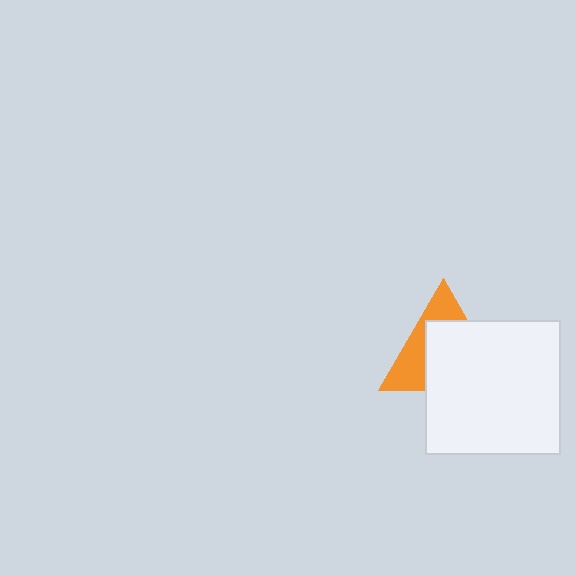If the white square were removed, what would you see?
You would see the complete orange triangle.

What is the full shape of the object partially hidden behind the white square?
The partially hidden object is an orange triangle.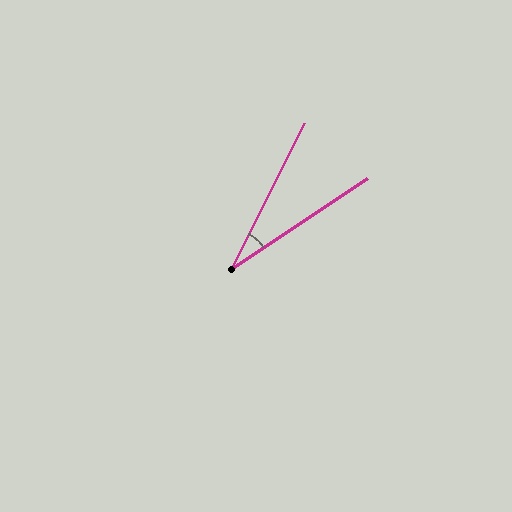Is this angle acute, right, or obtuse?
It is acute.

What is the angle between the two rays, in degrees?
Approximately 30 degrees.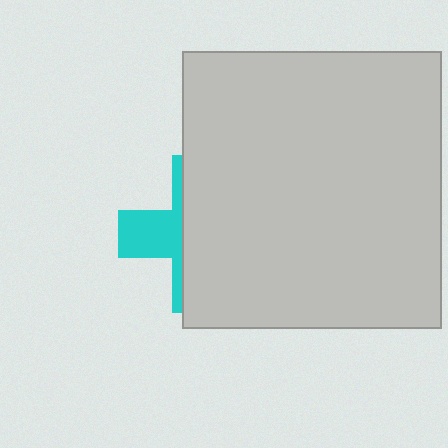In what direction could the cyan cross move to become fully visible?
The cyan cross could move left. That would shift it out from behind the light gray rectangle entirely.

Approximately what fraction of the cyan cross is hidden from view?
Roughly 68% of the cyan cross is hidden behind the light gray rectangle.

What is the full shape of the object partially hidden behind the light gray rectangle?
The partially hidden object is a cyan cross.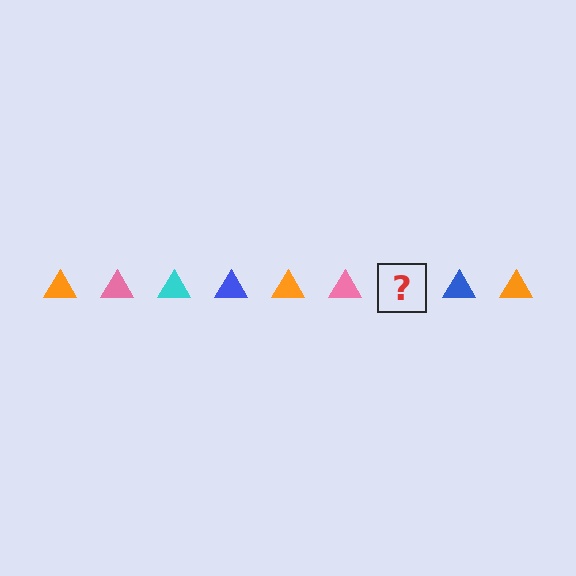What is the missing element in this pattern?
The missing element is a cyan triangle.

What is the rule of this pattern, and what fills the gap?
The rule is that the pattern cycles through orange, pink, cyan, blue triangles. The gap should be filled with a cyan triangle.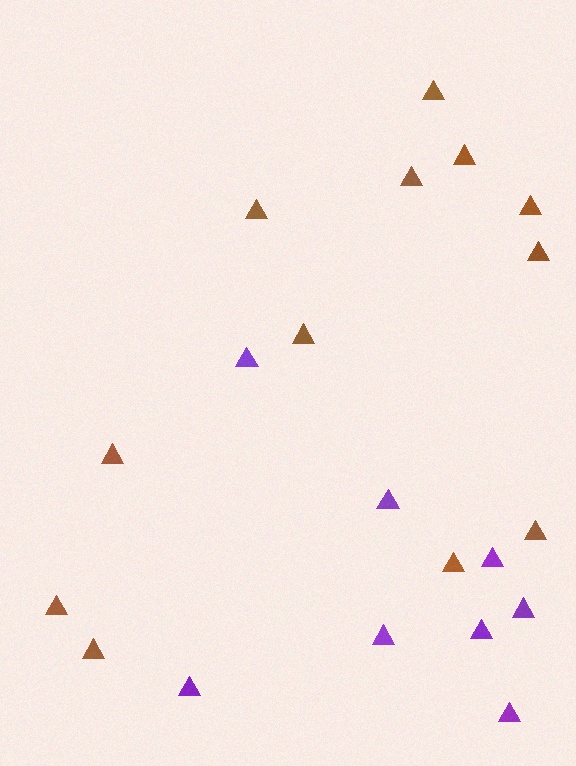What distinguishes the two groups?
There are 2 groups: one group of purple triangles (8) and one group of brown triangles (12).